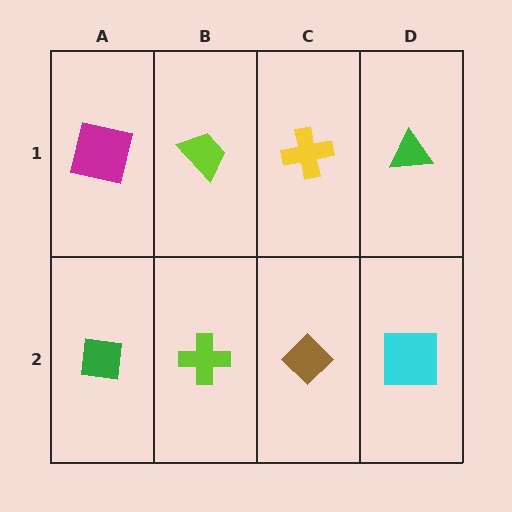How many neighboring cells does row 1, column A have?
2.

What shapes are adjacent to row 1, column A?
A green square (row 2, column A), a lime trapezoid (row 1, column B).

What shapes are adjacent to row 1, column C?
A brown diamond (row 2, column C), a lime trapezoid (row 1, column B), a green triangle (row 1, column D).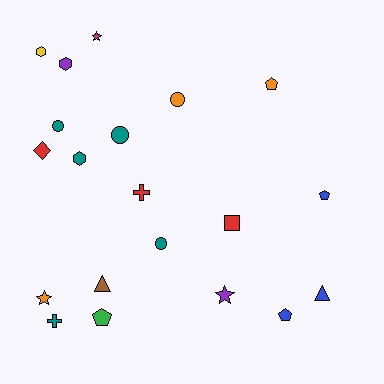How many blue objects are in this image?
There are 3 blue objects.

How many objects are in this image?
There are 20 objects.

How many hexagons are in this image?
There are 3 hexagons.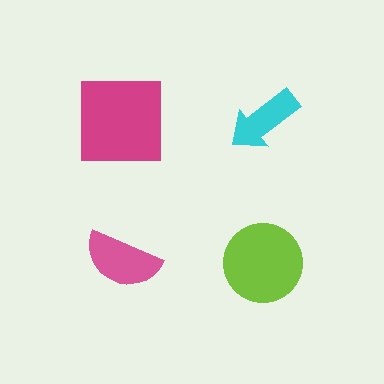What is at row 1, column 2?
A cyan arrow.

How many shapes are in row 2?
2 shapes.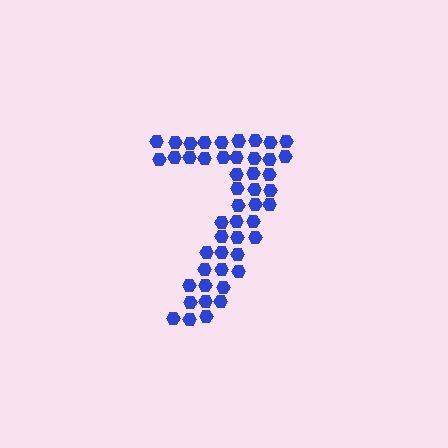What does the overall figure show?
The overall figure shows the digit 7.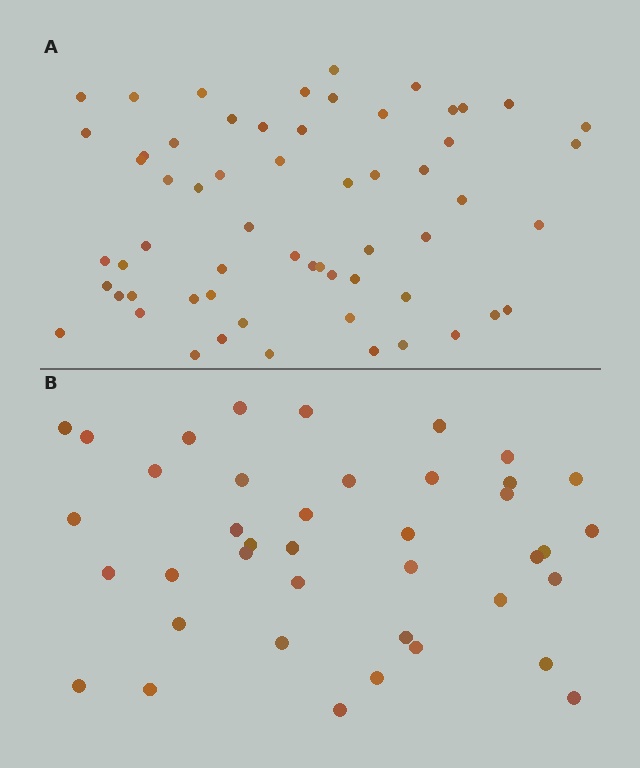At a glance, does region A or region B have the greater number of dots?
Region A (the top region) has more dots.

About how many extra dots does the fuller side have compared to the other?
Region A has approximately 20 more dots than region B.